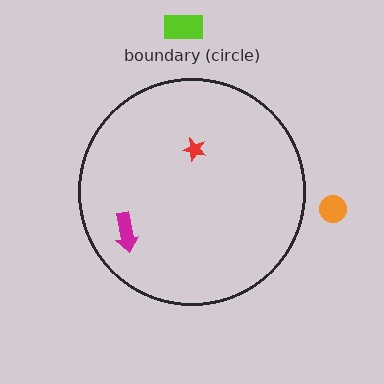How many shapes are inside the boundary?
2 inside, 2 outside.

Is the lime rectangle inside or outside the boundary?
Outside.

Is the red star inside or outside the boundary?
Inside.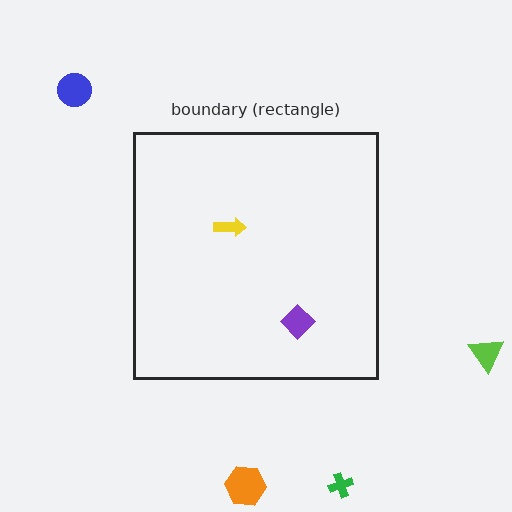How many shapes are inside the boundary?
2 inside, 4 outside.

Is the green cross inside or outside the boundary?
Outside.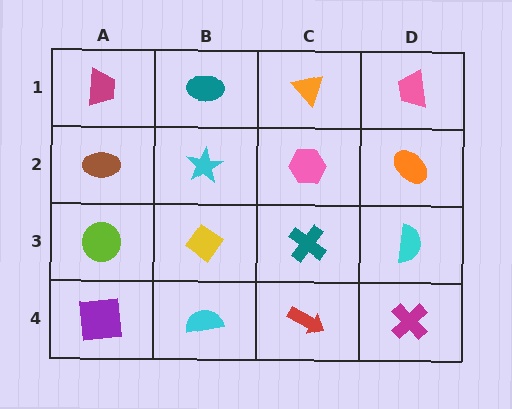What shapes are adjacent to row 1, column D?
An orange ellipse (row 2, column D), an orange triangle (row 1, column C).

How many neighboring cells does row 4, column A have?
2.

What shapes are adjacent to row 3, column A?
A brown ellipse (row 2, column A), a purple square (row 4, column A), a yellow diamond (row 3, column B).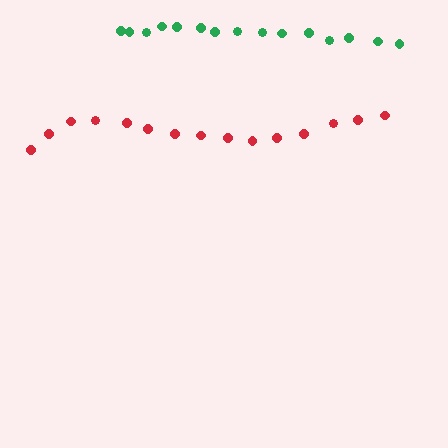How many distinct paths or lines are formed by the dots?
There are 2 distinct paths.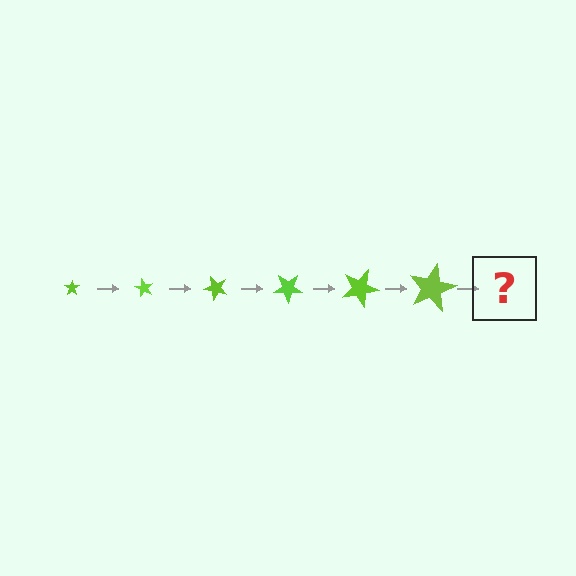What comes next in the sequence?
The next element should be a star, larger than the previous one and rotated 360 degrees from the start.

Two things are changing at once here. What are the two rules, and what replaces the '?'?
The two rules are that the star grows larger each step and it rotates 60 degrees each step. The '?' should be a star, larger than the previous one and rotated 360 degrees from the start.